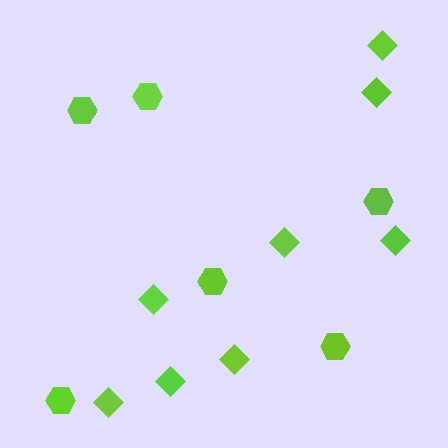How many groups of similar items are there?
There are 2 groups: one group of diamonds (8) and one group of hexagons (6).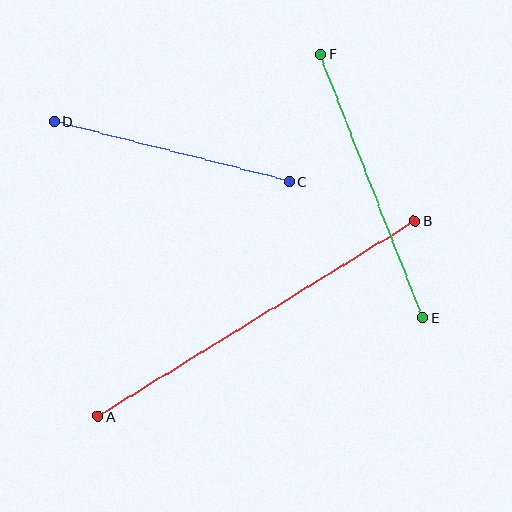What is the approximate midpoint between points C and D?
The midpoint is at approximately (172, 152) pixels.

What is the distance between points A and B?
The distance is approximately 372 pixels.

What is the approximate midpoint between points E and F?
The midpoint is at approximately (372, 186) pixels.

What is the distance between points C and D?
The distance is approximately 243 pixels.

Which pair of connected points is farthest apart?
Points A and B are farthest apart.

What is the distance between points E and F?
The distance is approximately 283 pixels.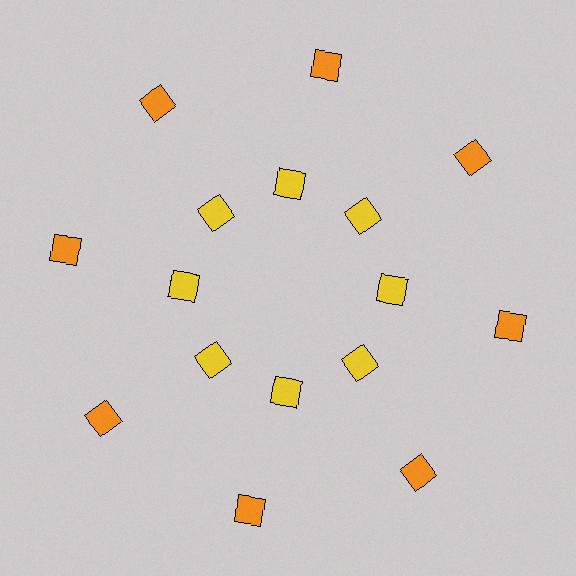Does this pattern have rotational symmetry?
Yes, this pattern has 8-fold rotational symmetry. It looks the same after rotating 45 degrees around the center.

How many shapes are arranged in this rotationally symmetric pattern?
There are 16 shapes, arranged in 8 groups of 2.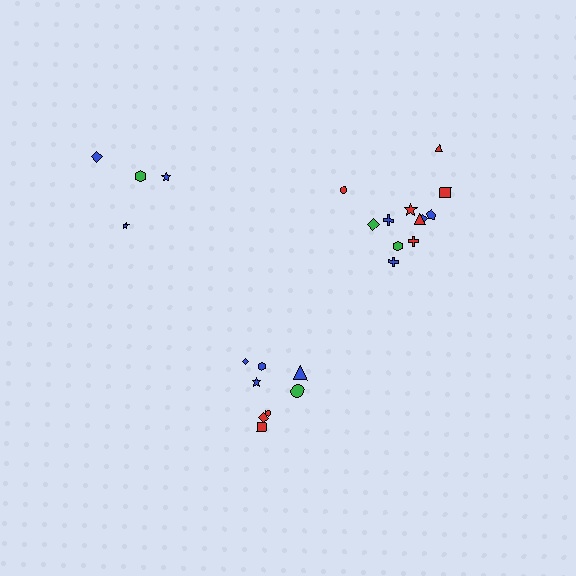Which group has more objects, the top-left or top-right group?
The top-right group.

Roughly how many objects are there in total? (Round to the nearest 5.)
Roughly 25 objects in total.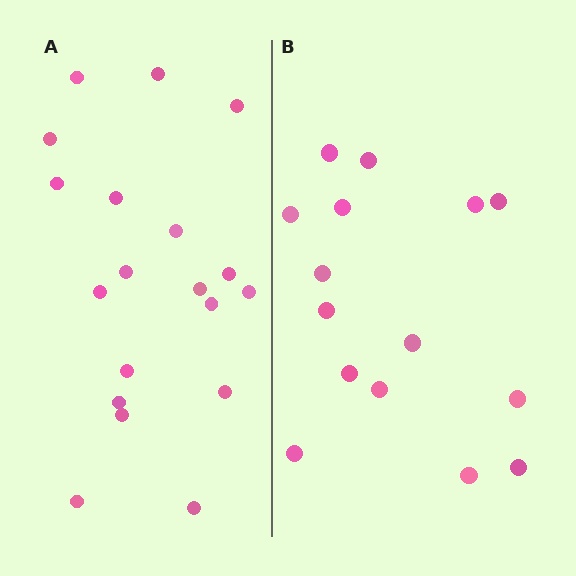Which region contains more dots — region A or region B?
Region A (the left region) has more dots.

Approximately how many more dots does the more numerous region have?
Region A has about 4 more dots than region B.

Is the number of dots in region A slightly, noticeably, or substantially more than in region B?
Region A has noticeably more, but not dramatically so. The ratio is roughly 1.3 to 1.